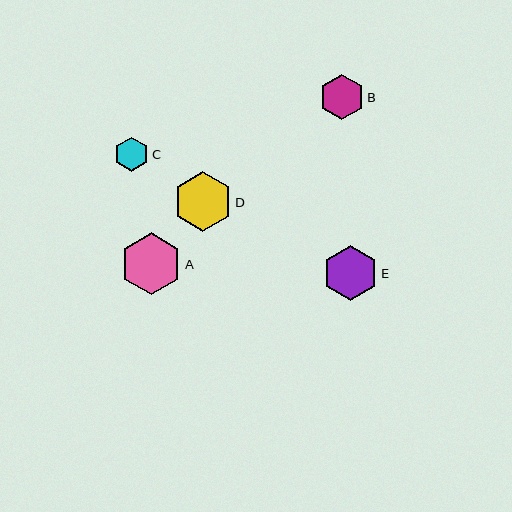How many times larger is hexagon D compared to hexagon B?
Hexagon D is approximately 1.3 times the size of hexagon B.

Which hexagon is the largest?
Hexagon A is the largest with a size of approximately 62 pixels.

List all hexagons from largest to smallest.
From largest to smallest: A, D, E, B, C.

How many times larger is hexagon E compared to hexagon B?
Hexagon E is approximately 1.2 times the size of hexagon B.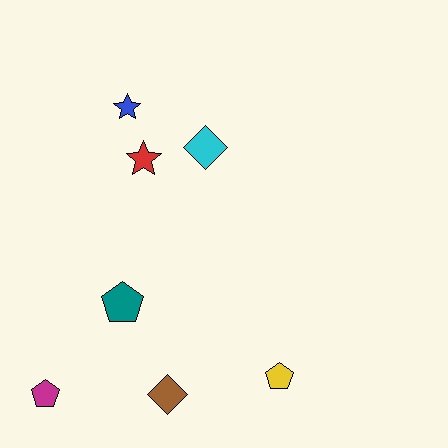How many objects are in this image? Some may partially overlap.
There are 7 objects.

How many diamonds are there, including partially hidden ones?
There are 2 diamonds.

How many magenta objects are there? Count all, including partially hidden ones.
There is 1 magenta object.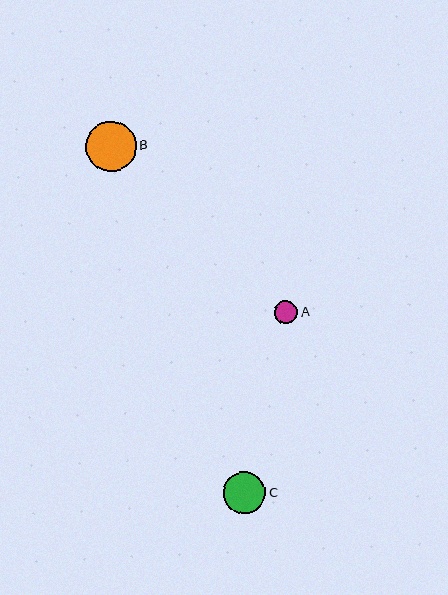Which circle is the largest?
Circle B is the largest with a size of approximately 51 pixels.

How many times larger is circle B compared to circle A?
Circle B is approximately 2.2 times the size of circle A.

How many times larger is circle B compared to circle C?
Circle B is approximately 1.2 times the size of circle C.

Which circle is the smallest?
Circle A is the smallest with a size of approximately 23 pixels.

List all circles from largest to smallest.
From largest to smallest: B, C, A.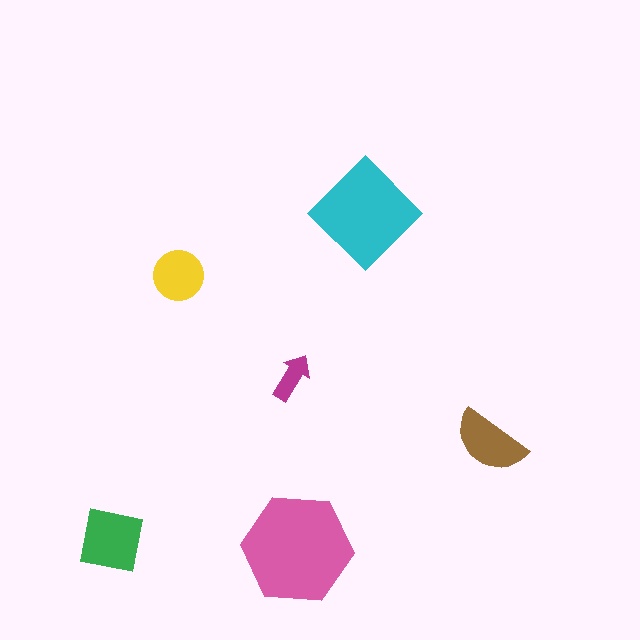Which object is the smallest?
The magenta arrow.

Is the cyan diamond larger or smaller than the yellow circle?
Larger.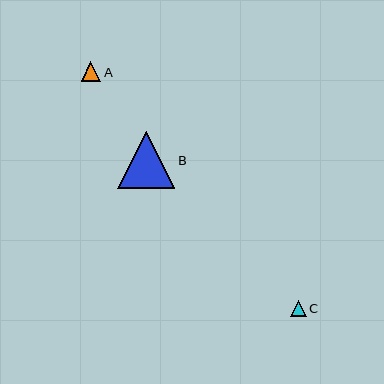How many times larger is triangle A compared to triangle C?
Triangle A is approximately 1.2 times the size of triangle C.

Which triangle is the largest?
Triangle B is the largest with a size of approximately 57 pixels.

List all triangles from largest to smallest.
From largest to smallest: B, A, C.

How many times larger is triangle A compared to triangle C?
Triangle A is approximately 1.2 times the size of triangle C.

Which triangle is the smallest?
Triangle C is the smallest with a size of approximately 16 pixels.